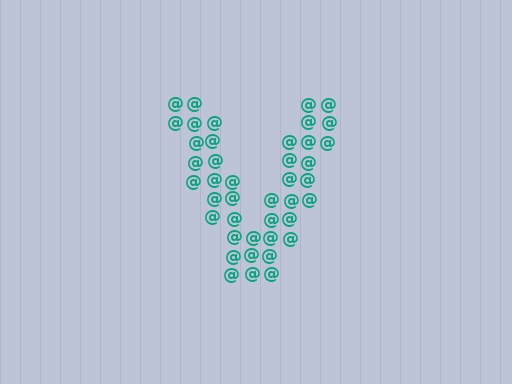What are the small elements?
The small elements are at signs.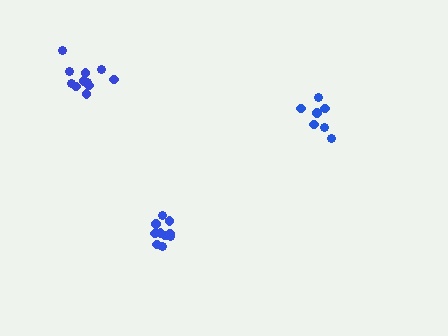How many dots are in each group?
Group 1: 7 dots, Group 2: 11 dots, Group 3: 11 dots (29 total).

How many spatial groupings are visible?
There are 3 spatial groupings.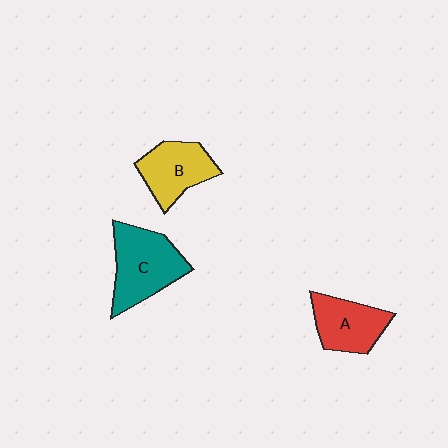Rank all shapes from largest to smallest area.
From largest to smallest: C (teal), B (yellow), A (red).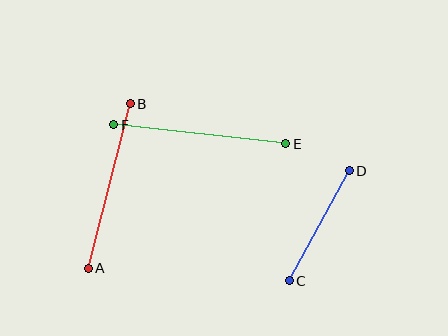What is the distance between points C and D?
The distance is approximately 125 pixels.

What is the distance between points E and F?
The distance is approximately 173 pixels.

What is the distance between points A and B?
The distance is approximately 170 pixels.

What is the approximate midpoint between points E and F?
The midpoint is at approximately (200, 134) pixels.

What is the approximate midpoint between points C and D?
The midpoint is at approximately (319, 226) pixels.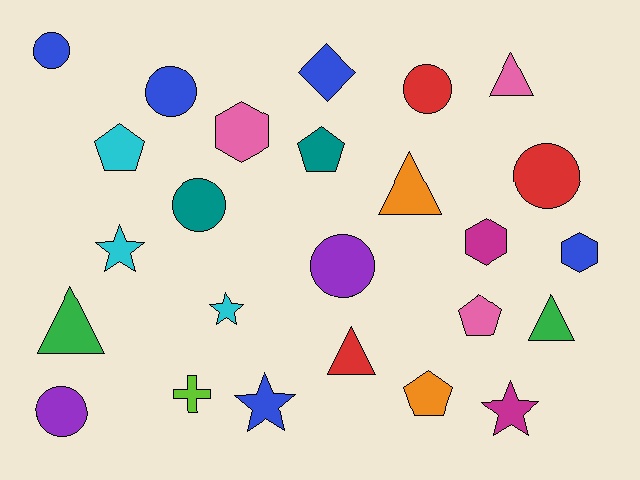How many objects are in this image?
There are 25 objects.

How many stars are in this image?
There are 4 stars.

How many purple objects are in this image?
There are 2 purple objects.